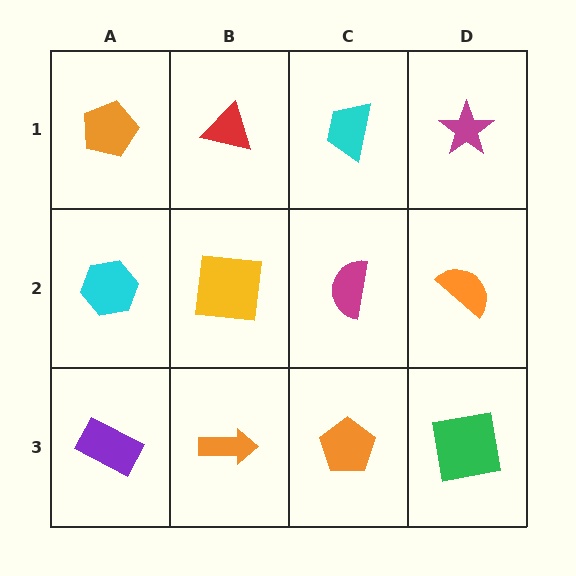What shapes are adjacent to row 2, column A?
An orange pentagon (row 1, column A), a purple rectangle (row 3, column A), a yellow square (row 2, column B).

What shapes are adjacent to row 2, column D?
A magenta star (row 1, column D), a green square (row 3, column D), a magenta semicircle (row 2, column C).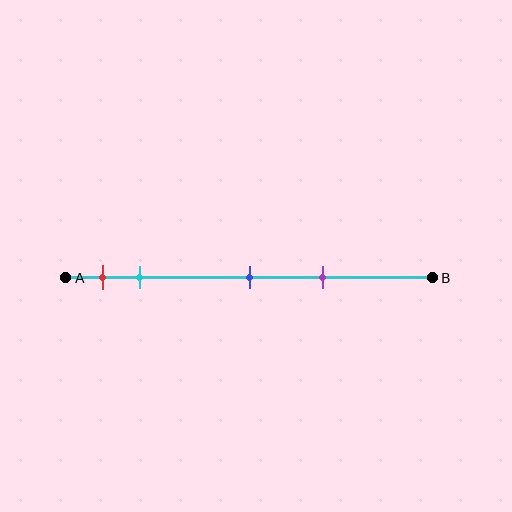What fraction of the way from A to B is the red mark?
The red mark is approximately 10% (0.1) of the way from A to B.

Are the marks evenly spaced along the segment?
No, the marks are not evenly spaced.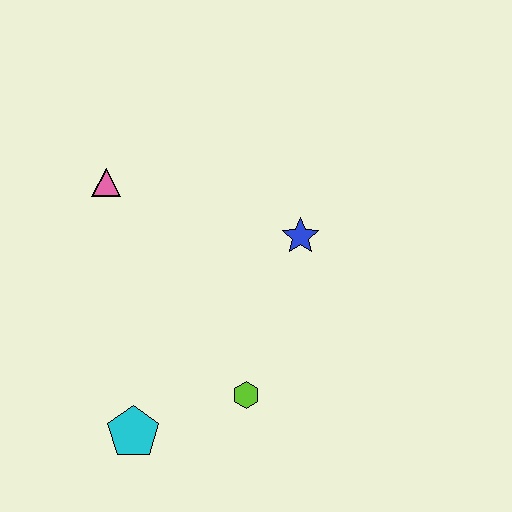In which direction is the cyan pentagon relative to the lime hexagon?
The cyan pentagon is to the left of the lime hexagon.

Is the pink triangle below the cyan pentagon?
No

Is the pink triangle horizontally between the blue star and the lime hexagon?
No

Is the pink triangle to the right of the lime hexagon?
No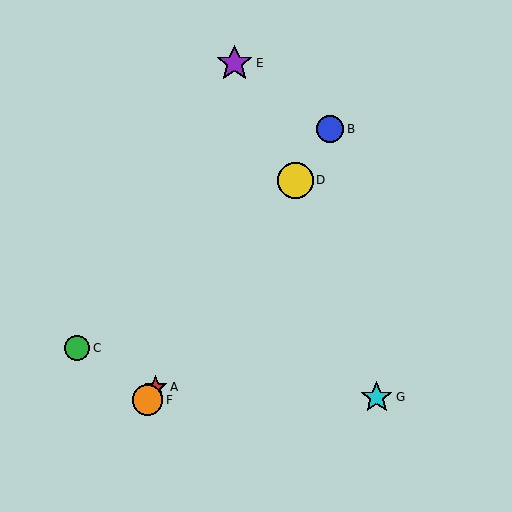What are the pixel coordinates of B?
Object B is at (330, 129).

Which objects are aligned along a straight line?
Objects A, B, D, F are aligned along a straight line.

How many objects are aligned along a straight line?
4 objects (A, B, D, F) are aligned along a straight line.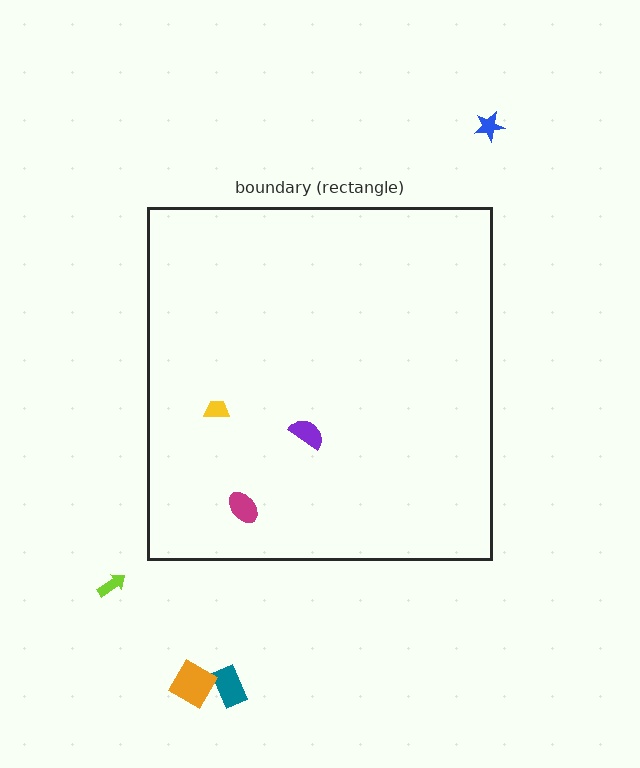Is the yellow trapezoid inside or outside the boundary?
Inside.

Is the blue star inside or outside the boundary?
Outside.